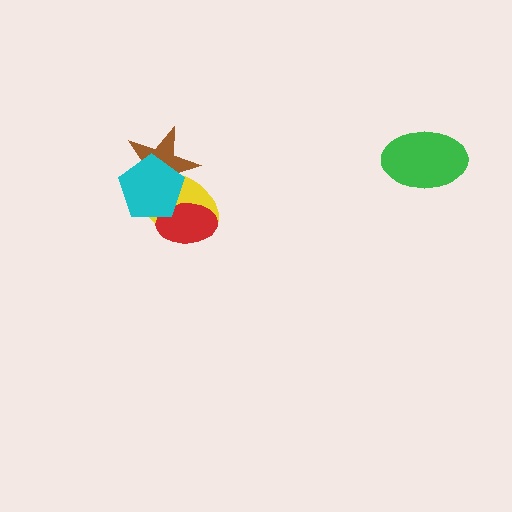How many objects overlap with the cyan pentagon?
3 objects overlap with the cyan pentagon.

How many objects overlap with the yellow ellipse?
3 objects overlap with the yellow ellipse.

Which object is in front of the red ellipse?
The cyan pentagon is in front of the red ellipse.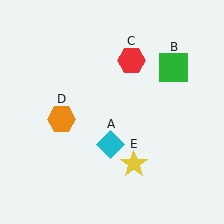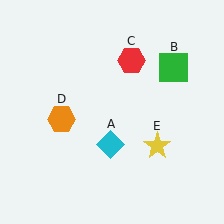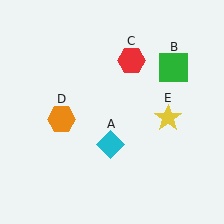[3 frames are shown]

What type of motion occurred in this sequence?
The yellow star (object E) rotated counterclockwise around the center of the scene.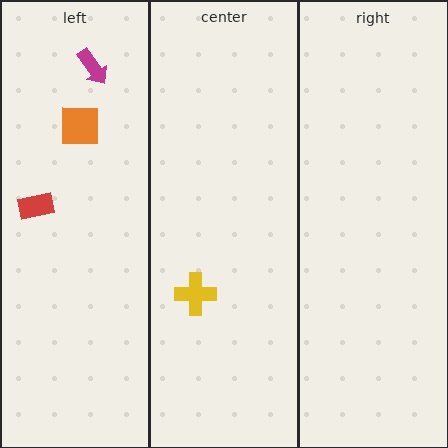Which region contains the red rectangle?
The left region.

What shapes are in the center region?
The yellow cross.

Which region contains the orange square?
The left region.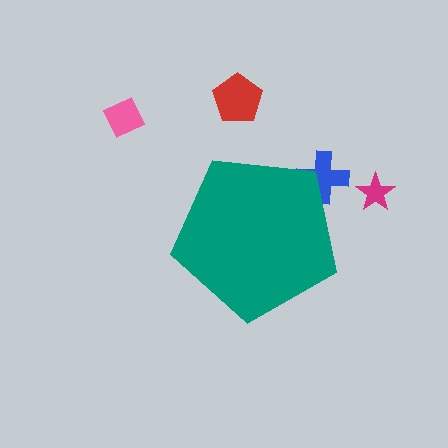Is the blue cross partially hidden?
Yes, the blue cross is partially hidden behind the teal pentagon.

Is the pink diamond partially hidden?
No, the pink diamond is fully visible.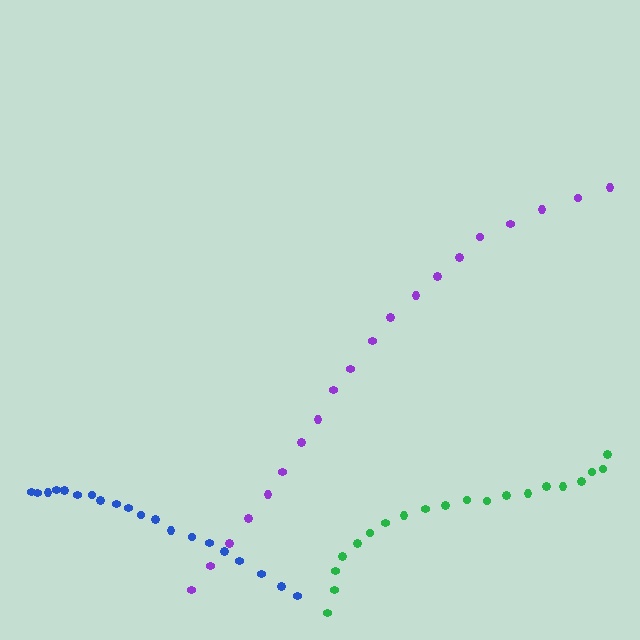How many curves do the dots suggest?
There are 3 distinct paths.